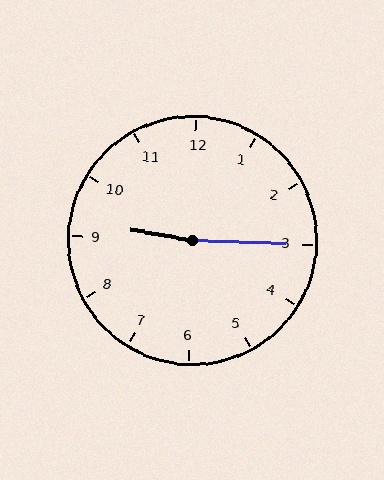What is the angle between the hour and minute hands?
Approximately 172 degrees.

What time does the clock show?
9:15.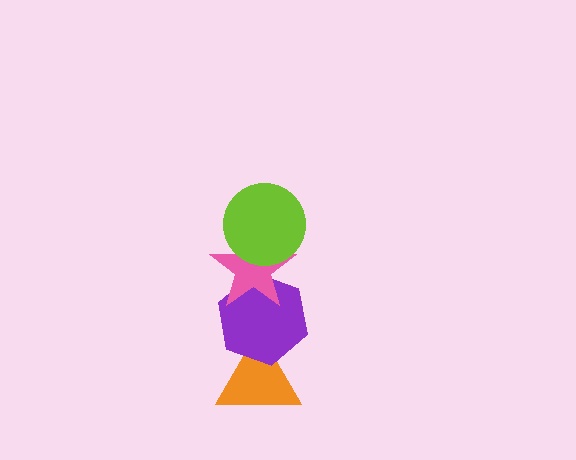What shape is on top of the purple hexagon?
The pink star is on top of the purple hexagon.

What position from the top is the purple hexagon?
The purple hexagon is 3rd from the top.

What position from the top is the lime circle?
The lime circle is 1st from the top.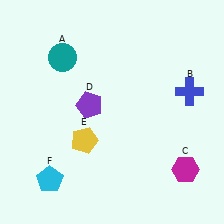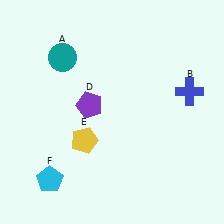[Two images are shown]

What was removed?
The magenta hexagon (C) was removed in Image 2.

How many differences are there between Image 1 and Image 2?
There is 1 difference between the two images.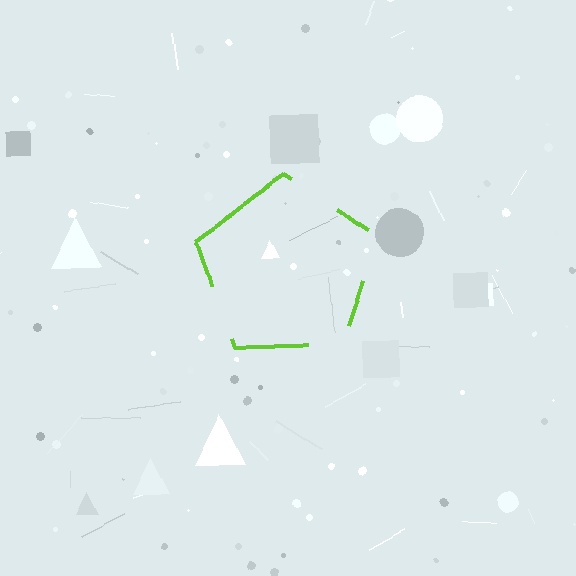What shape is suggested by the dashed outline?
The dashed outline suggests a pentagon.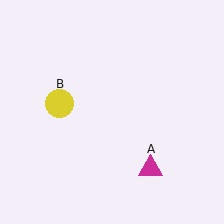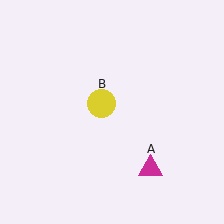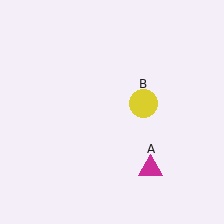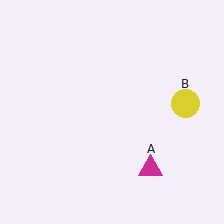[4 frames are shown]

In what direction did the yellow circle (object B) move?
The yellow circle (object B) moved right.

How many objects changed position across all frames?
1 object changed position: yellow circle (object B).